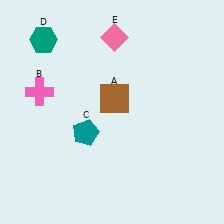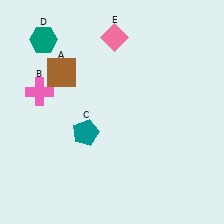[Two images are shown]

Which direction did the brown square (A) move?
The brown square (A) moved left.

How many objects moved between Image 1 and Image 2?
1 object moved between the two images.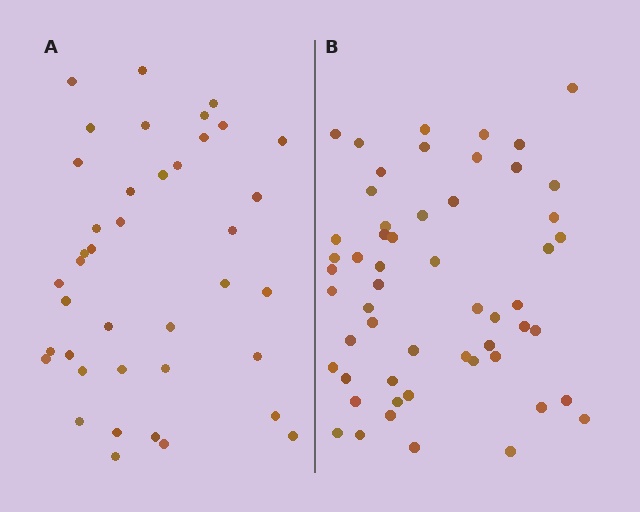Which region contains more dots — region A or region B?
Region B (the right region) has more dots.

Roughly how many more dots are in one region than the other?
Region B has approximately 15 more dots than region A.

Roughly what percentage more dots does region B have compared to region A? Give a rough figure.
About 40% more.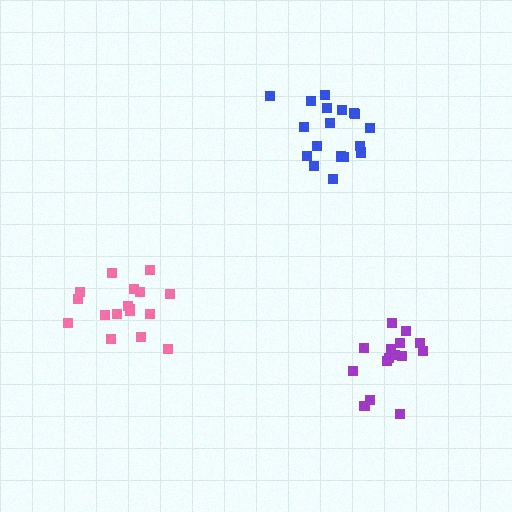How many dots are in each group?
Group 1: 17 dots, Group 2: 18 dots, Group 3: 15 dots (50 total).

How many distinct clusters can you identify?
There are 3 distinct clusters.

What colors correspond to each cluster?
The clusters are colored: pink, blue, purple.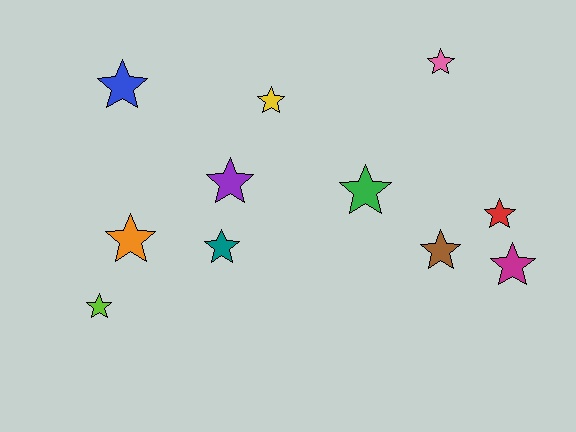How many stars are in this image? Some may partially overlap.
There are 11 stars.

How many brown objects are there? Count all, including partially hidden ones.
There is 1 brown object.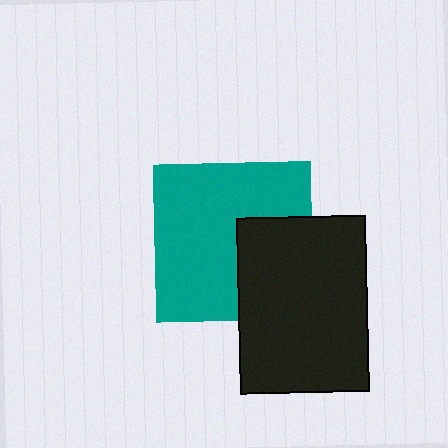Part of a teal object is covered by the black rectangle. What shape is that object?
It is a square.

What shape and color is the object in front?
The object in front is a black rectangle.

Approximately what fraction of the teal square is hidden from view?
Roughly 32% of the teal square is hidden behind the black rectangle.